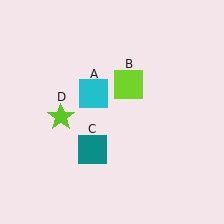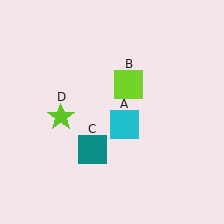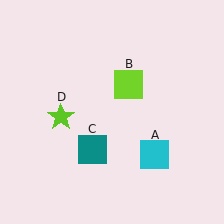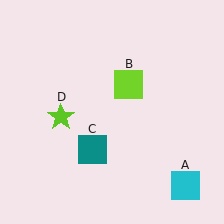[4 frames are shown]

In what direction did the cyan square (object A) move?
The cyan square (object A) moved down and to the right.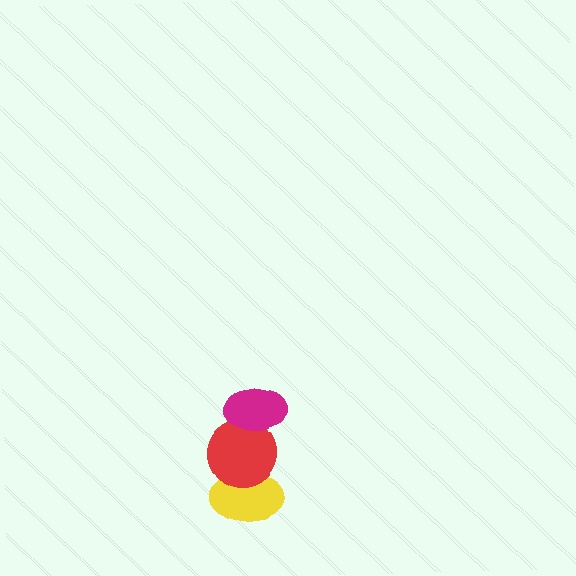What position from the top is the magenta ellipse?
The magenta ellipse is 1st from the top.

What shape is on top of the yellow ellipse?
The red circle is on top of the yellow ellipse.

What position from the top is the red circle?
The red circle is 2nd from the top.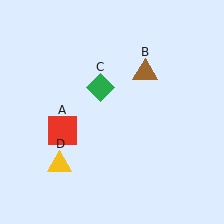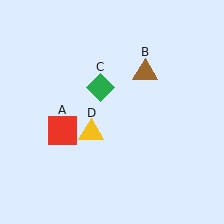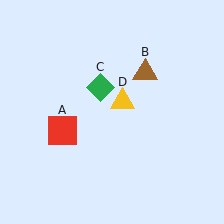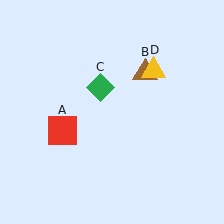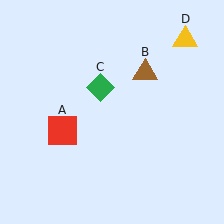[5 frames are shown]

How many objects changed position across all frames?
1 object changed position: yellow triangle (object D).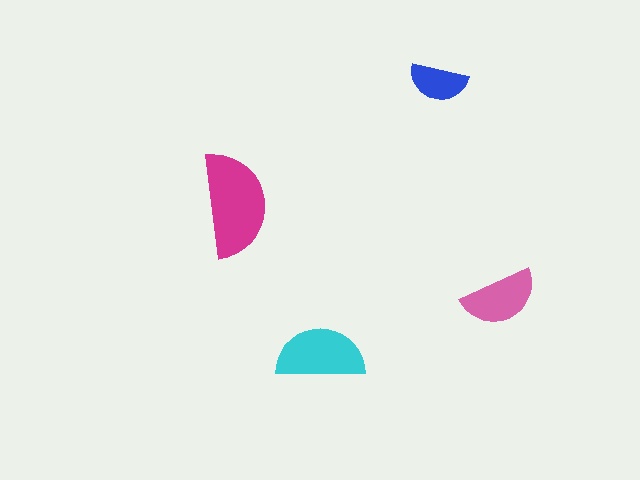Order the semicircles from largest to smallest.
the magenta one, the cyan one, the pink one, the blue one.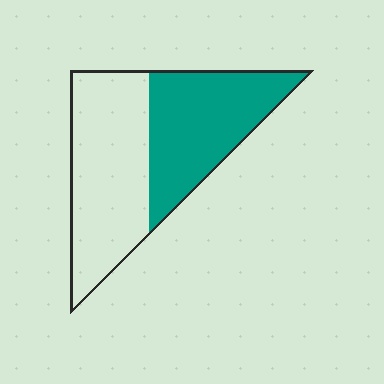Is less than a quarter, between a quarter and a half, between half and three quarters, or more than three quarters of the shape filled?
Between a quarter and a half.